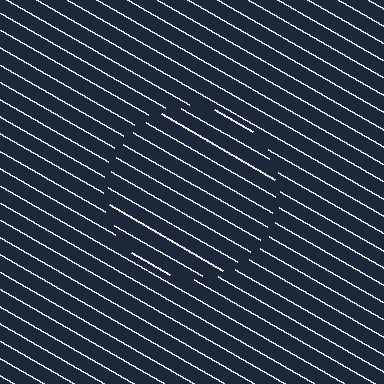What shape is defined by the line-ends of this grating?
An illusory circle. The interior of the shape contains the same grating, shifted by half a period — the contour is defined by the phase discontinuity where line-ends from the inner and outer gratings abut.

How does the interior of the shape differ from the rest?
The interior of the shape contains the same grating, shifted by half a period — the contour is defined by the phase discontinuity where line-ends from the inner and outer gratings abut.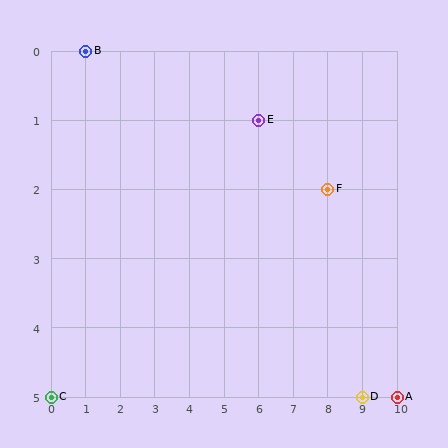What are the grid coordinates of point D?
Point D is at grid coordinates (9, 5).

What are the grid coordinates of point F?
Point F is at grid coordinates (8, 2).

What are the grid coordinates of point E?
Point E is at grid coordinates (6, 1).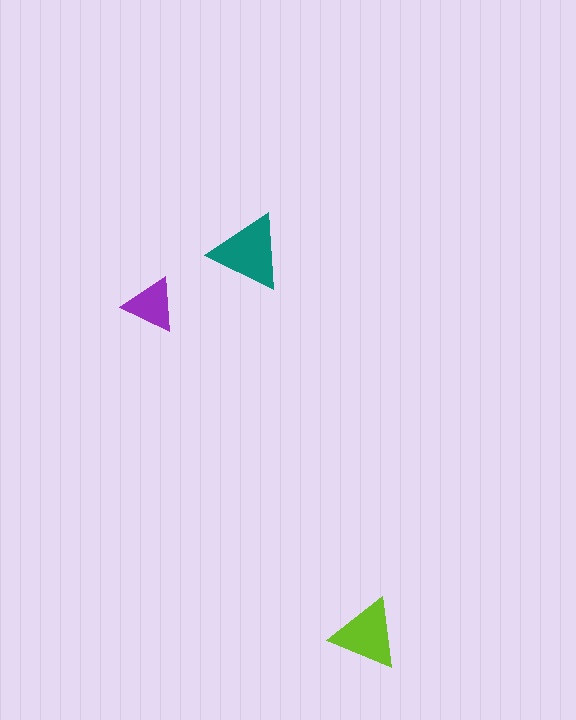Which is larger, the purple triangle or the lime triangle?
The lime one.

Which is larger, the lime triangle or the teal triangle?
The teal one.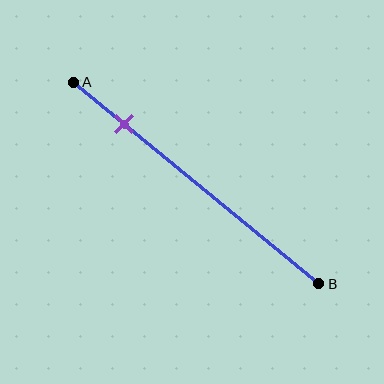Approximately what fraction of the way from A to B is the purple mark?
The purple mark is approximately 20% of the way from A to B.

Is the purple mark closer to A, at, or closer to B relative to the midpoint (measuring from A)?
The purple mark is closer to point A than the midpoint of segment AB.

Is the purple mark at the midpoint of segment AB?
No, the mark is at about 20% from A, not at the 50% midpoint.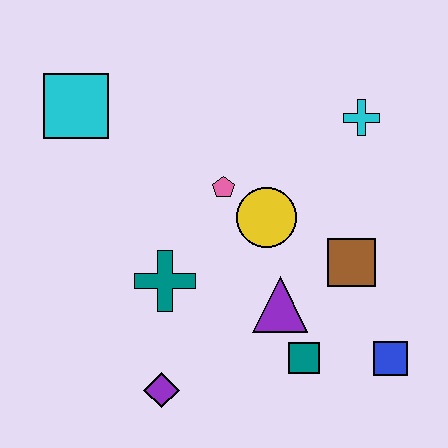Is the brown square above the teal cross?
Yes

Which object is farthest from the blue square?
The cyan square is farthest from the blue square.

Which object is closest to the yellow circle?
The pink pentagon is closest to the yellow circle.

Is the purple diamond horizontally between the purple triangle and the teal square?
No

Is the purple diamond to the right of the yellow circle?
No